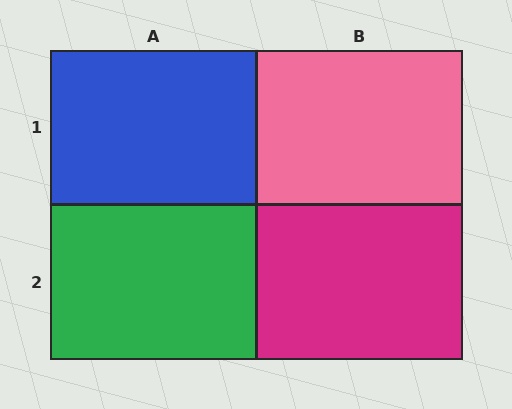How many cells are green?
1 cell is green.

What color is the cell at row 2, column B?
Magenta.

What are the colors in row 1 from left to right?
Blue, pink.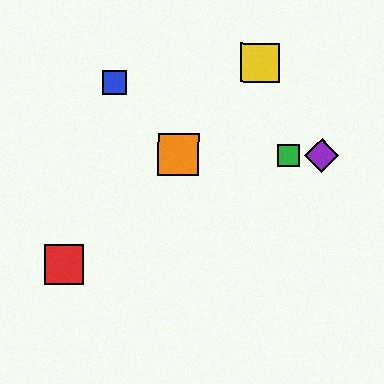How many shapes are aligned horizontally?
3 shapes (the green square, the purple diamond, the orange square) are aligned horizontally.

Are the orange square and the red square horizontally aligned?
No, the orange square is at y≈154 and the red square is at y≈264.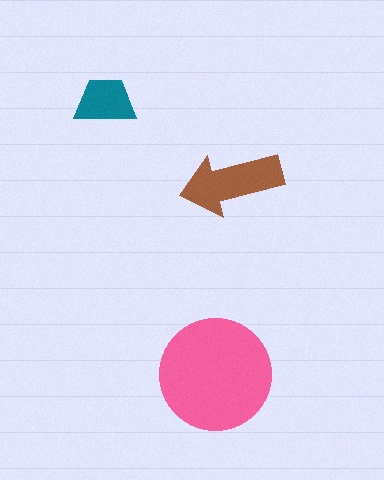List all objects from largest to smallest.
The pink circle, the brown arrow, the teal trapezoid.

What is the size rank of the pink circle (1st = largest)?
1st.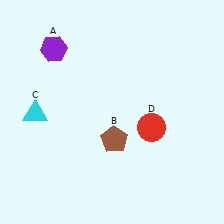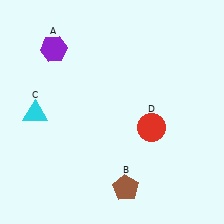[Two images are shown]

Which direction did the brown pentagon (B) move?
The brown pentagon (B) moved down.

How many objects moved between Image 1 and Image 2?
1 object moved between the two images.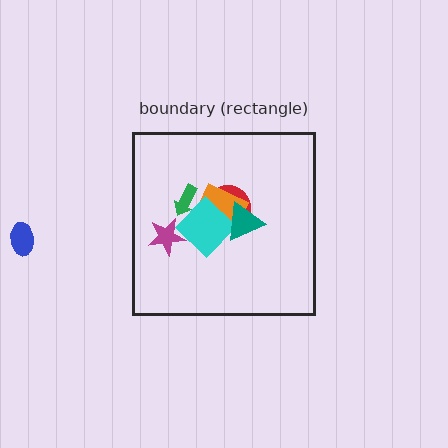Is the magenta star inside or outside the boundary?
Inside.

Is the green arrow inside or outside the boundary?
Inside.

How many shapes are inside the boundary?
6 inside, 1 outside.